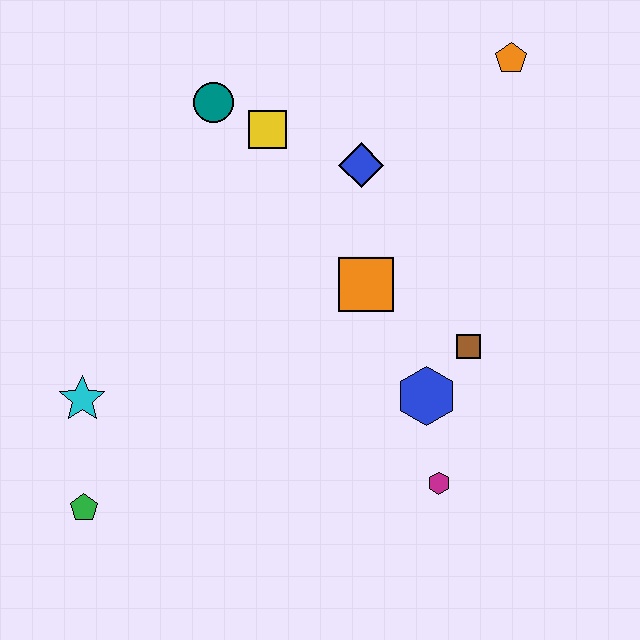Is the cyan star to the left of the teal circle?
Yes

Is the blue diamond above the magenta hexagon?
Yes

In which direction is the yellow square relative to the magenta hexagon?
The yellow square is above the magenta hexagon.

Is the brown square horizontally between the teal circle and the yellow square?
No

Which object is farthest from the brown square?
The green pentagon is farthest from the brown square.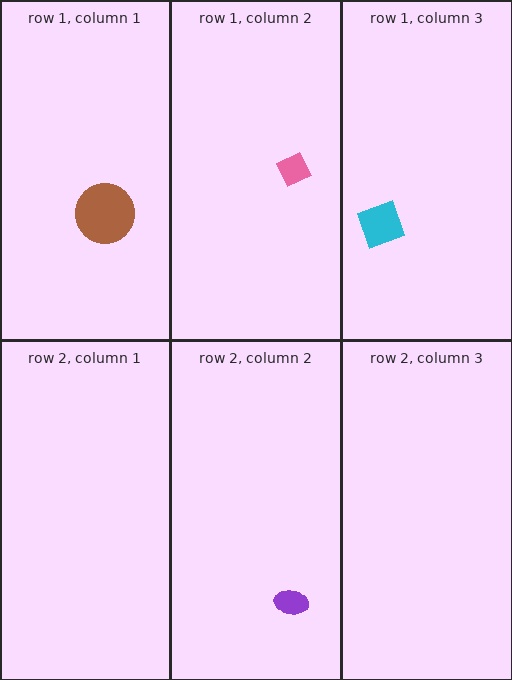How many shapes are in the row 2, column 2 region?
1.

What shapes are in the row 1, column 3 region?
The cyan square.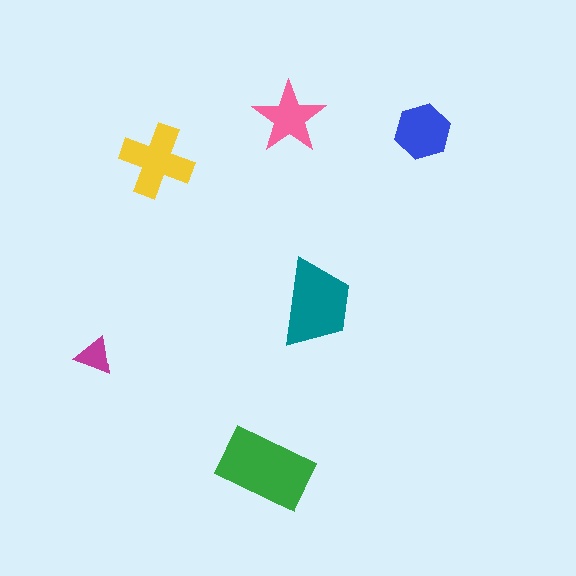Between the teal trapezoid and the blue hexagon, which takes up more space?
The teal trapezoid.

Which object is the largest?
The green rectangle.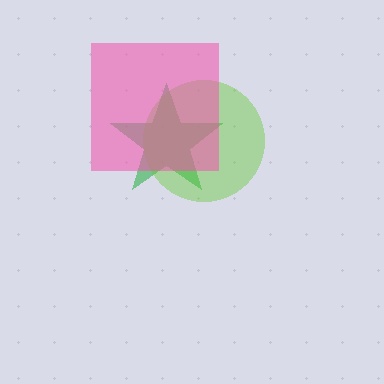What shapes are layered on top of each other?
The layered shapes are: a green star, a lime circle, a pink square.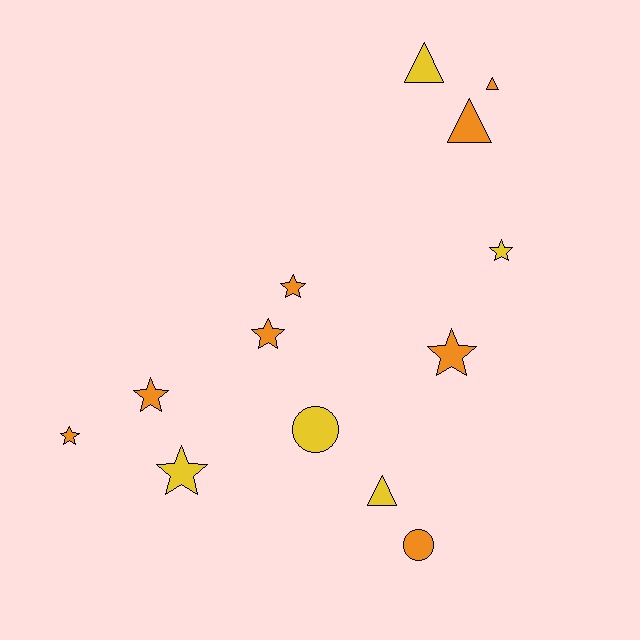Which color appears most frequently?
Orange, with 8 objects.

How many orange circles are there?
There is 1 orange circle.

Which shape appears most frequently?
Star, with 7 objects.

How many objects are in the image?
There are 13 objects.